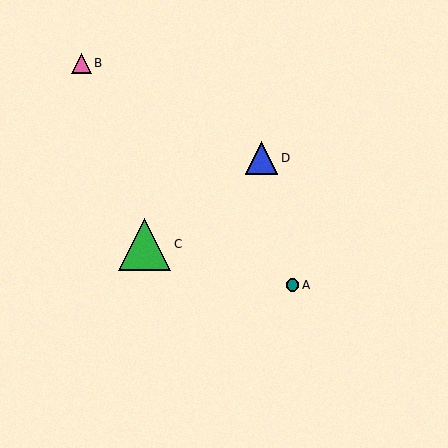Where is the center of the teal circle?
The center of the teal circle is at (292, 285).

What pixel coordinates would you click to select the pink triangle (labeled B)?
Click at (81, 63) to select the pink triangle B.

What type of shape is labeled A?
Shape A is a teal circle.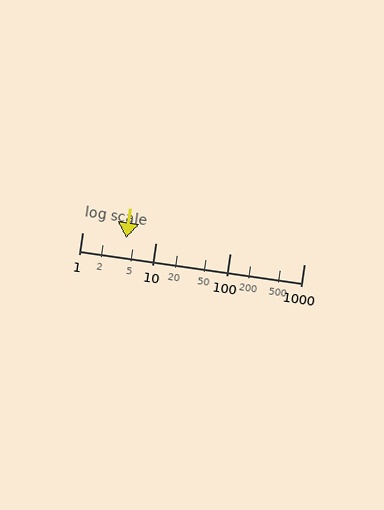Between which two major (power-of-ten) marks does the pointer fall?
The pointer is between 1 and 10.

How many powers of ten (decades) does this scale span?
The scale spans 3 decades, from 1 to 1000.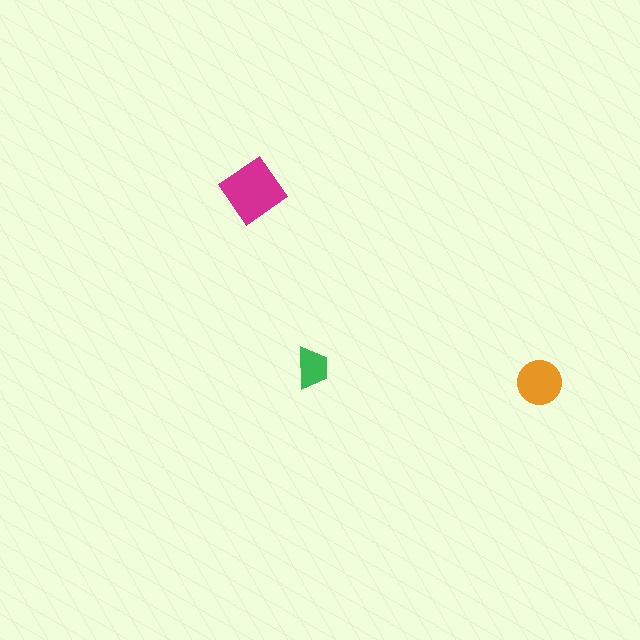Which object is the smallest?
The green trapezoid.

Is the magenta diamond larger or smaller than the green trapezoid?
Larger.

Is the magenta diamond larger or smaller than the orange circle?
Larger.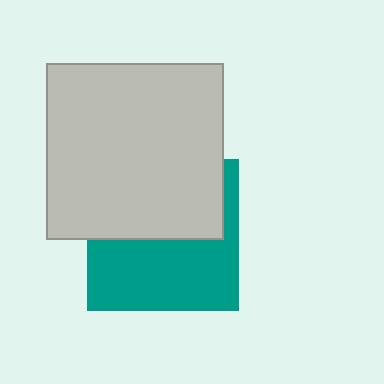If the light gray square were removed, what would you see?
You would see the complete teal square.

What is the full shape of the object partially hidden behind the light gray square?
The partially hidden object is a teal square.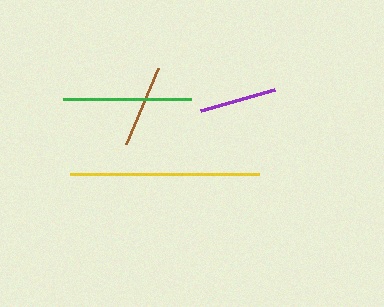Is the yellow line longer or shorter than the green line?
The yellow line is longer than the green line.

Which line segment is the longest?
The yellow line is the longest at approximately 189 pixels.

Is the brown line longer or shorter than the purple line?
The brown line is longer than the purple line.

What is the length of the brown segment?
The brown segment is approximately 82 pixels long.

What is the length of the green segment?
The green segment is approximately 128 pixels long.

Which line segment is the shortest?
The purple line is the shortest at approximately 77 pixels.